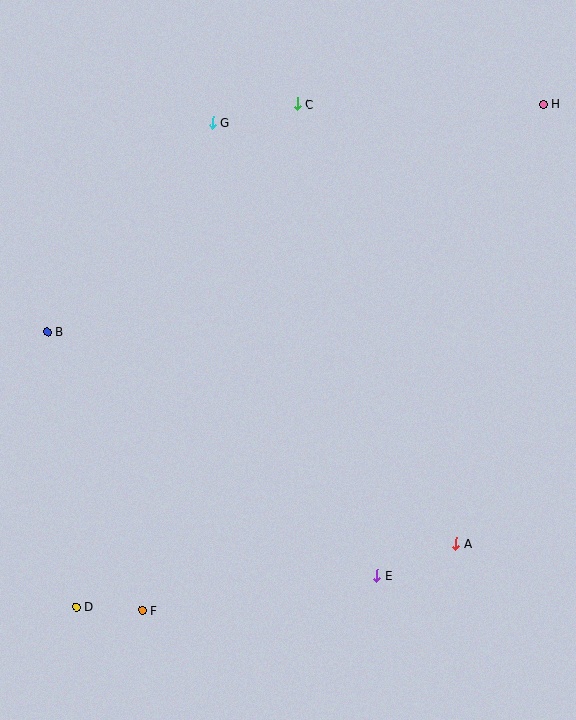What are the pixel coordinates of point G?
Point G is at (213, 122).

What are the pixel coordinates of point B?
Point B is at (47, 332).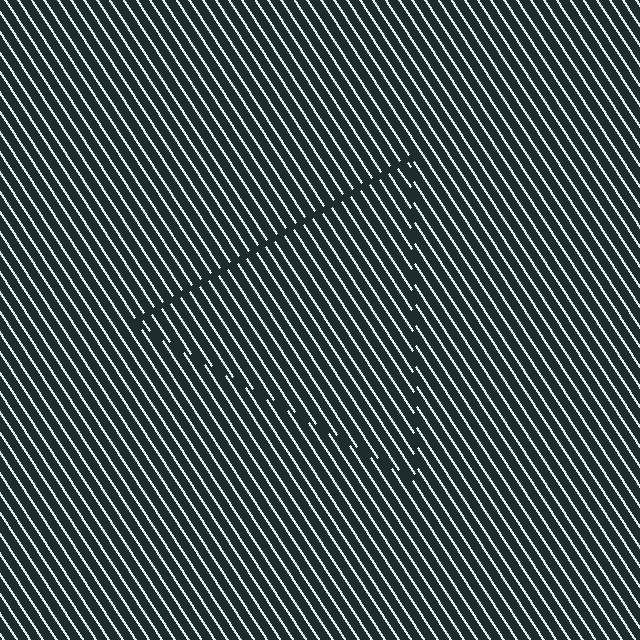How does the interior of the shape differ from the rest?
The interior of the shape contains the same grating, shifted by half a period — the contour is defined by the phase discontinuity where line-ends from the inner and outer gratings abut.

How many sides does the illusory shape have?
3 sides — the line-ends trace a triangle.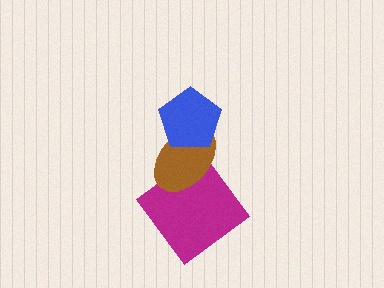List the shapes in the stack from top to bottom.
From top to bottom: the blue pentagon, the brown ellipse, the magenta diamond.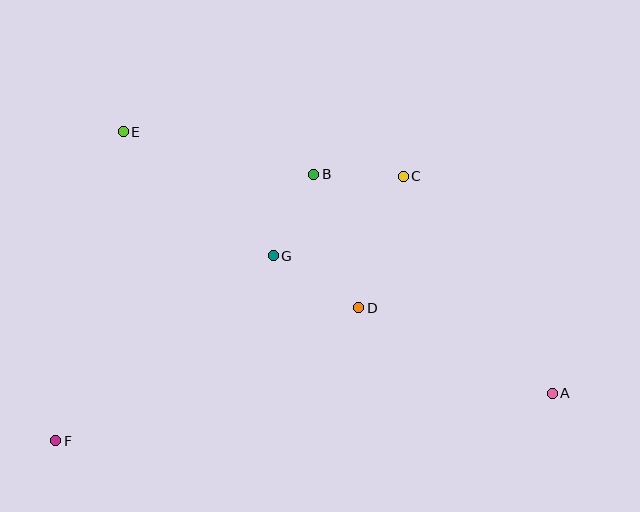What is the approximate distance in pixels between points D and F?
The distance between D and F is approximately 331 pixels.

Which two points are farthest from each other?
Points A and E are farthest from each other.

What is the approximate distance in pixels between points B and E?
The distance between B and E is approximately 195 pixels.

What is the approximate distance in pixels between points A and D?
The distance between A and D is approximately 212 pixels.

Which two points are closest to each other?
Points B and C are closest to each other.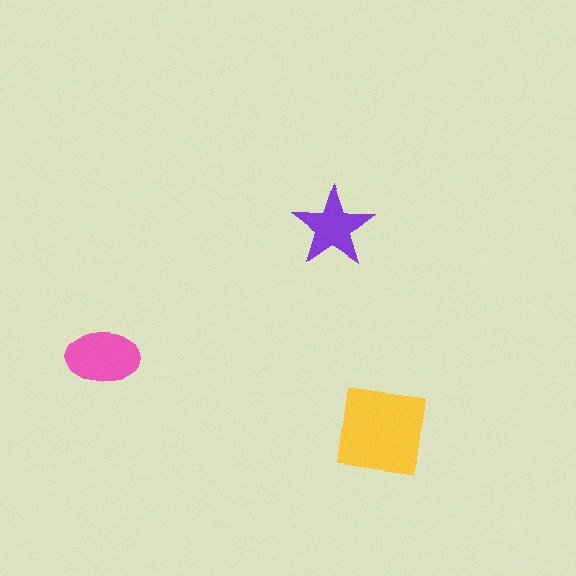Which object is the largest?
The yellow square.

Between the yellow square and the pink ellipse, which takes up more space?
The yellow square.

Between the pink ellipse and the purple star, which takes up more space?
The pink ellipse.